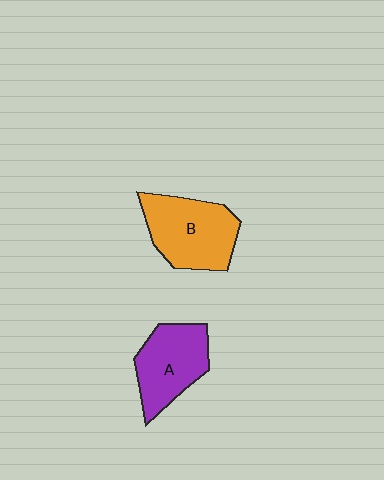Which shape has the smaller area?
Shape A (purple).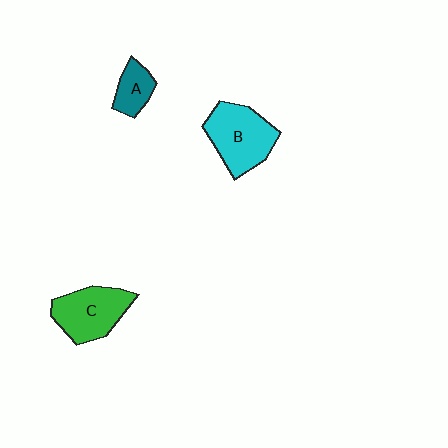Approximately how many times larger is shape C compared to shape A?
Approximately 2.0 times.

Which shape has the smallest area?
Shape A (teal).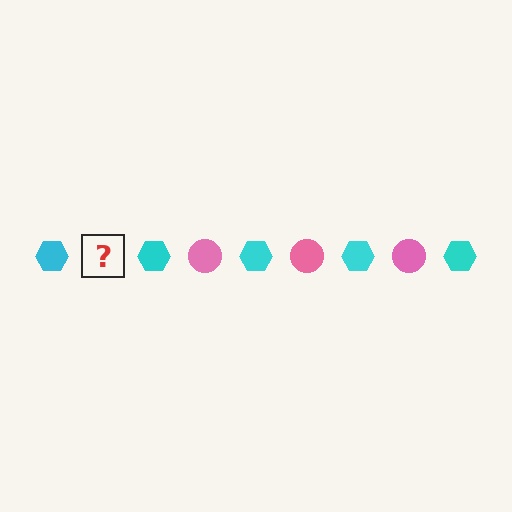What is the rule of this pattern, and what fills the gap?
The rule is that the pattern alternates between cyan hexagon and pink circle. The gap should be filled with a pink circle.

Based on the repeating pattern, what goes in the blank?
The blank should be a pink circle.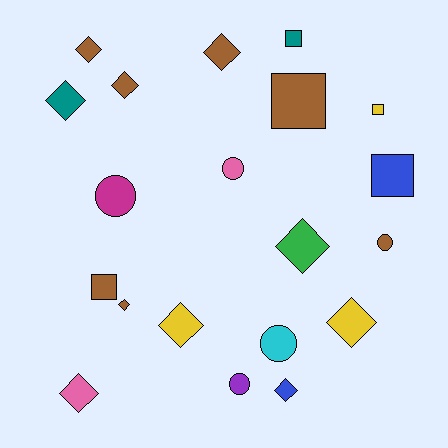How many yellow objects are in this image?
There are 3 yellow objects.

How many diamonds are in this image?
There are 10 diamonds.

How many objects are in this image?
There are 20 objects.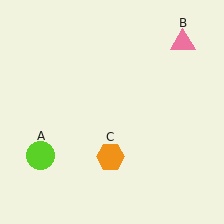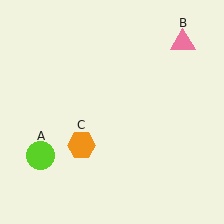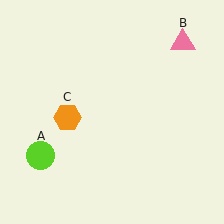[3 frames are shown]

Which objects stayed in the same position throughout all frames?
Lime circle (object A) and pink triangle (object B) remained stationary.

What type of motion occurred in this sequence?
The orange hexagon (object C) rotated clockwise around the center of the scene.